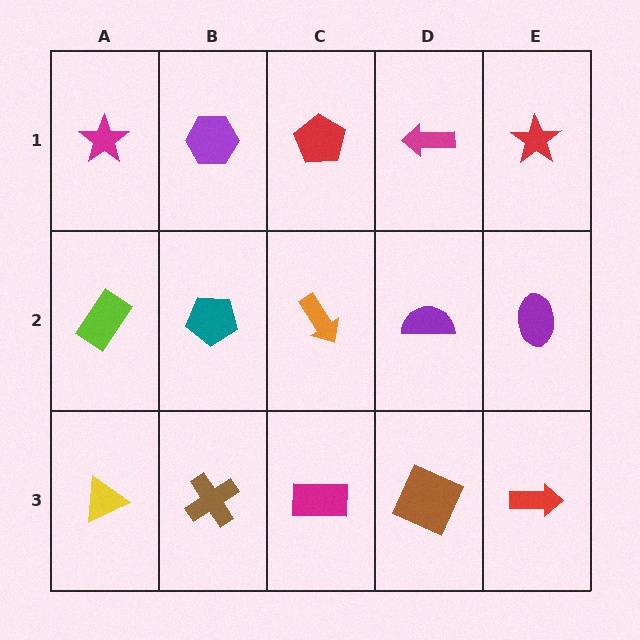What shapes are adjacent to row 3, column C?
An orange arrow (row 2, column C), a brown cross (row 3, column B), a brown square (row 3, column D).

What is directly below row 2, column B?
A brown cross.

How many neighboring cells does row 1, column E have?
2.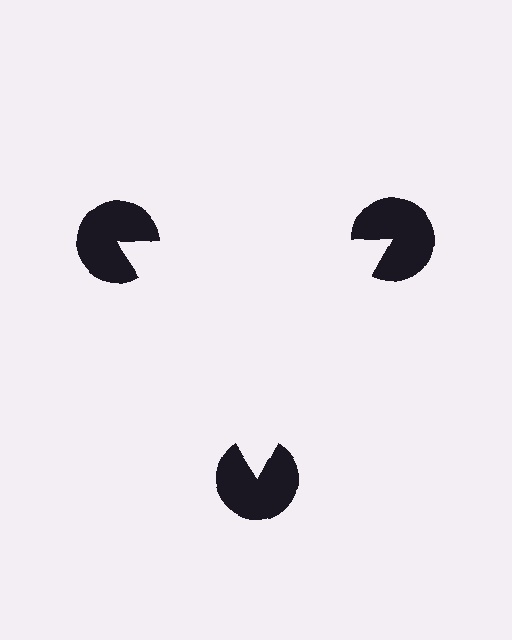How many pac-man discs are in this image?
There are 3 — one at each vertex of the illusory triangle.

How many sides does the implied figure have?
3 sides.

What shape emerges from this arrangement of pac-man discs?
An illusory triangle — its edges are inferred from the aligned wedge cuts in the pac-man discs, not physically drawn.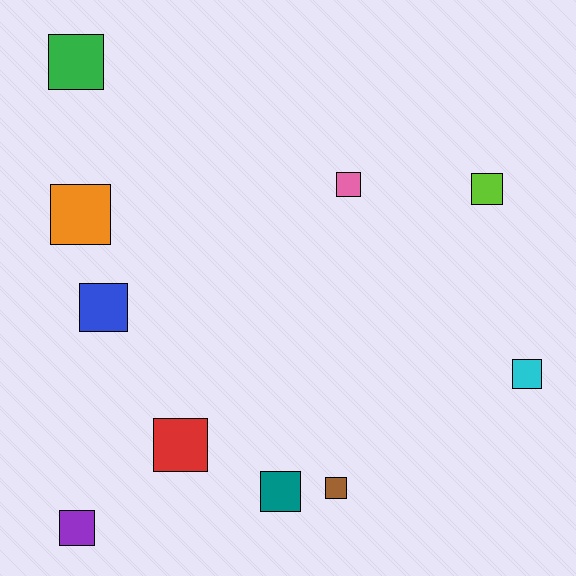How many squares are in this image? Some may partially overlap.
There are 10 squares.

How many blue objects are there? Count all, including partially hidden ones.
There is 1 blue object.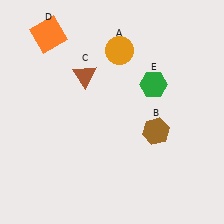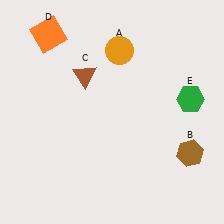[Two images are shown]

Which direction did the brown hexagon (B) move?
The brown hexagon (B) moved right.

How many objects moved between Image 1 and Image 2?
2 objects moved between the two images.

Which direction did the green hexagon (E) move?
The green hexagon (E) moved right.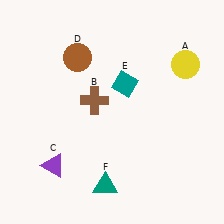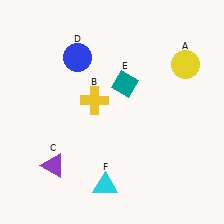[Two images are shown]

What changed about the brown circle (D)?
In Image 1, D is brown. In Image 2, it changed to blue.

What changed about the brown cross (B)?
In Image 1, B is brown. In Image 2, it changed to yellow.